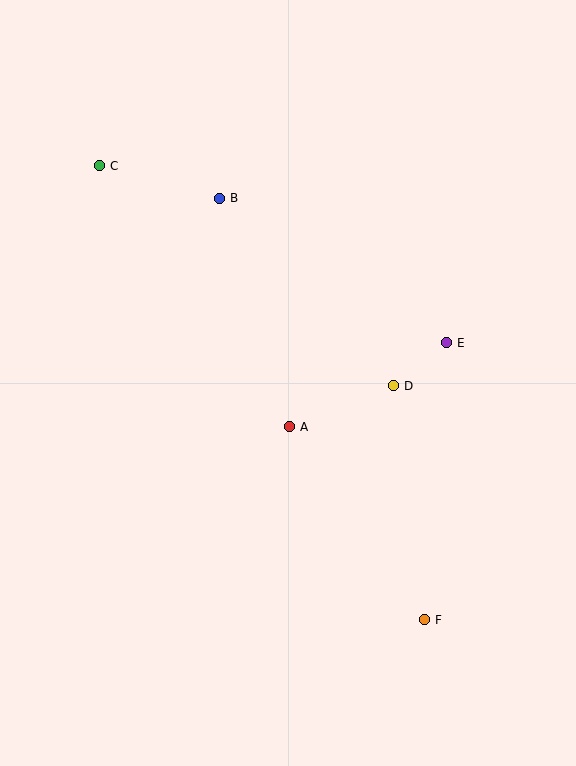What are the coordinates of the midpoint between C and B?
The midpoint between C and B is at (160, 182).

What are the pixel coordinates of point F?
Point F is at (425, 620).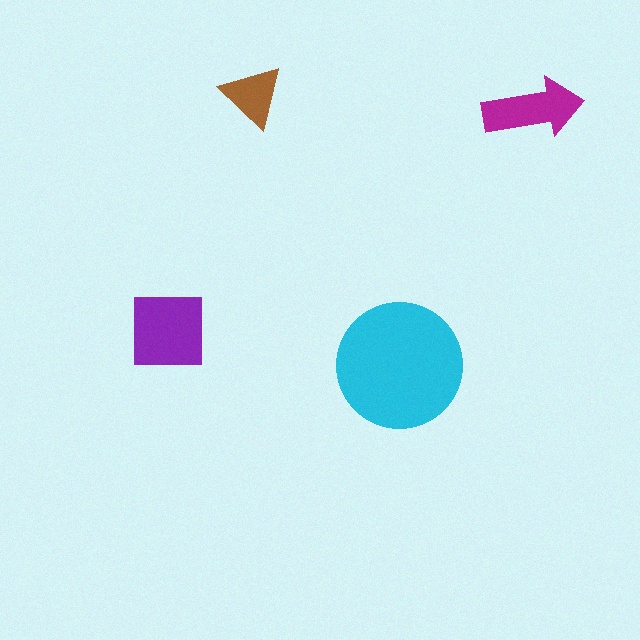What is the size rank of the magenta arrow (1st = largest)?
3rd.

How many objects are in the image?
There are 4 objects in the image.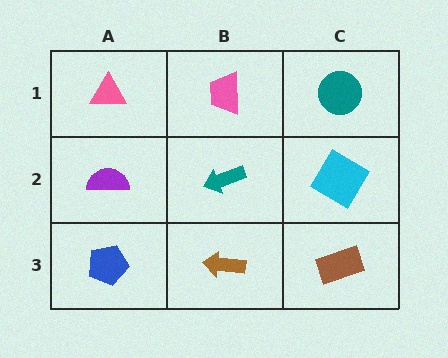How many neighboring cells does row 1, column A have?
2.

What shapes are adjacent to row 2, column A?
A pink triangle (row 1, column A), a blue pentagon (row 3, column A), a teal arrow (row 2, column B).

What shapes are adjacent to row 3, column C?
A cyan square (row 2, column C), a brown arrow (row 3, column B).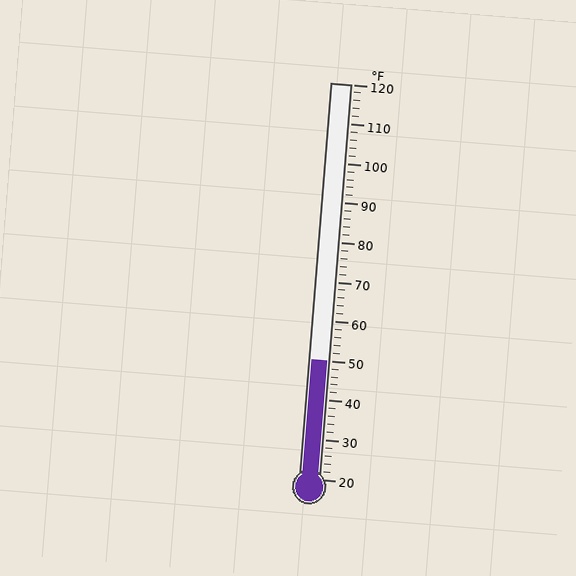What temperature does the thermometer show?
The thermometer shows approximately 50°F.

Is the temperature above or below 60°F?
The temperature is below 60°F.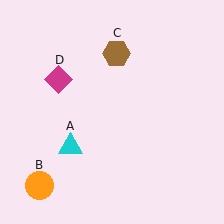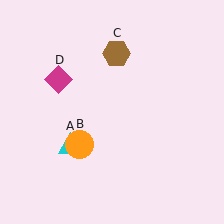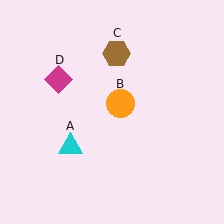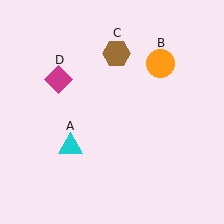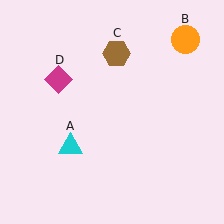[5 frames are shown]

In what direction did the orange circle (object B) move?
The orange circle (object B) moved up and to the right.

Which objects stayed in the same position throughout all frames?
Cyan triangle (object A) and brown hexagon (object C) and magenta diamond (object D) remained stationary.